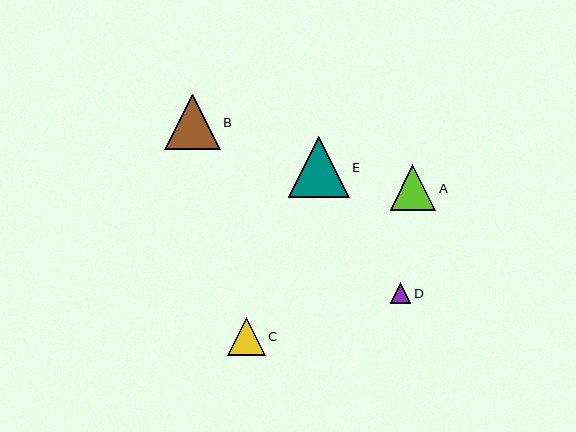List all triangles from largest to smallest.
From largest to smallest: E, B, A, C, D.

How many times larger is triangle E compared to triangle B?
Triangle E is approximately 1.1 times the size of triangle B.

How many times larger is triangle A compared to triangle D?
Triangle A is approximately 2.2 times the size of triangle D.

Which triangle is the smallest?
Triangle D is the smallest with a size of approximately 20 pixels.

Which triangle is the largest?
Triangle E is the largest with a size of approximately 61 pixels.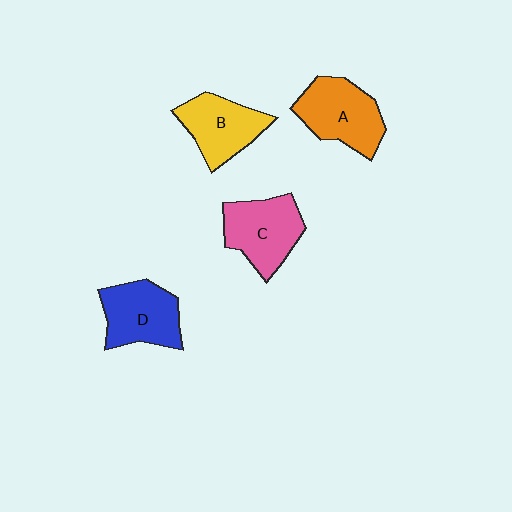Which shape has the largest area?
Shape A (orange).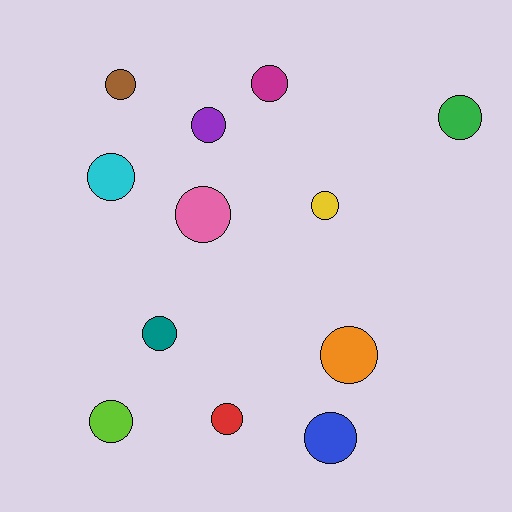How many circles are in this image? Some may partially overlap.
There are 12 circles.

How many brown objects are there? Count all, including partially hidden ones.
There is 1 brown object.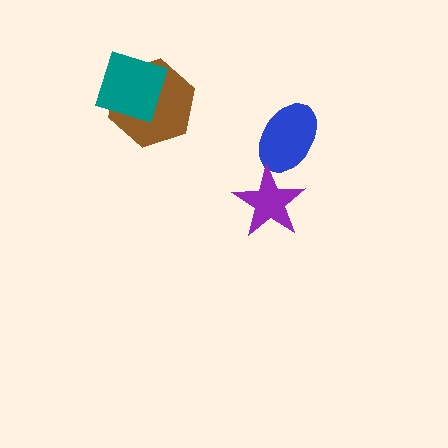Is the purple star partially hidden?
No, no other shape covers it.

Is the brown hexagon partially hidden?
Yes, it is partially covered by another shape.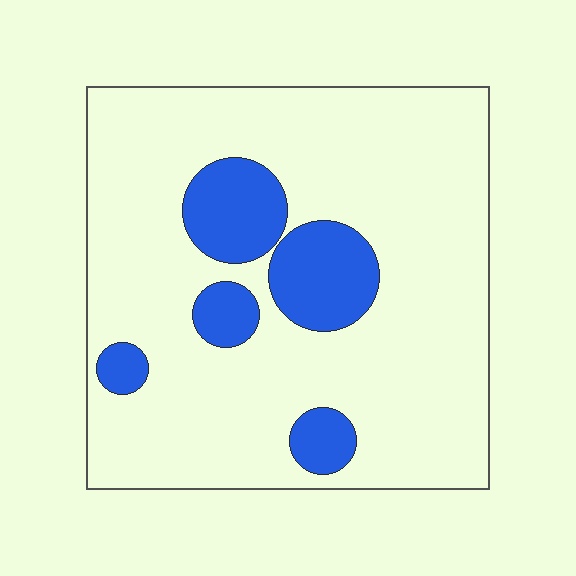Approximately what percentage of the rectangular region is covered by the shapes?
Approximately 15%.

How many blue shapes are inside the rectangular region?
5.